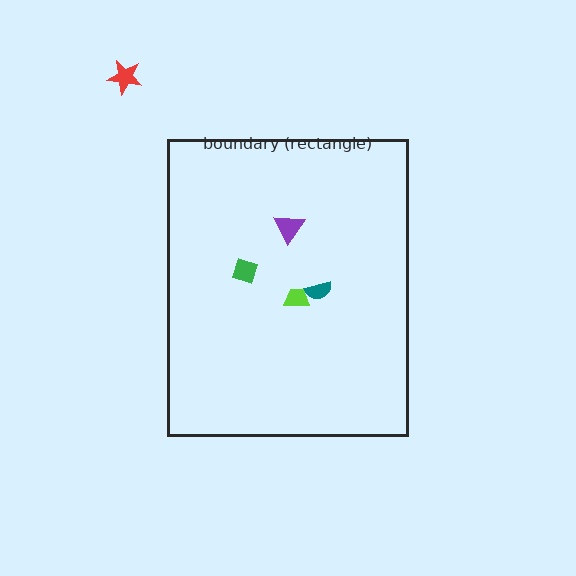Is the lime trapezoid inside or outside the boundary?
Inside.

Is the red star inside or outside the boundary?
Outside.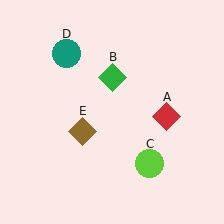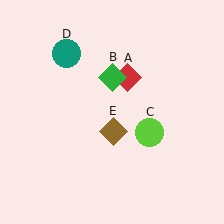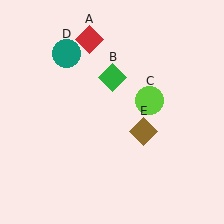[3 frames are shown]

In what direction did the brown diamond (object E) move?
The brown diamond (object E) moved right.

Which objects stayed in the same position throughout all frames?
Green diamond (object B) and teal circle (object D) remained stationary.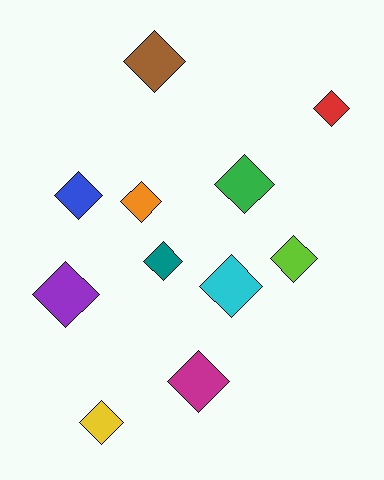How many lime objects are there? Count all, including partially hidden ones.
There is 1 lime object.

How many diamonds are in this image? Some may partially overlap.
There are 11 diamonds.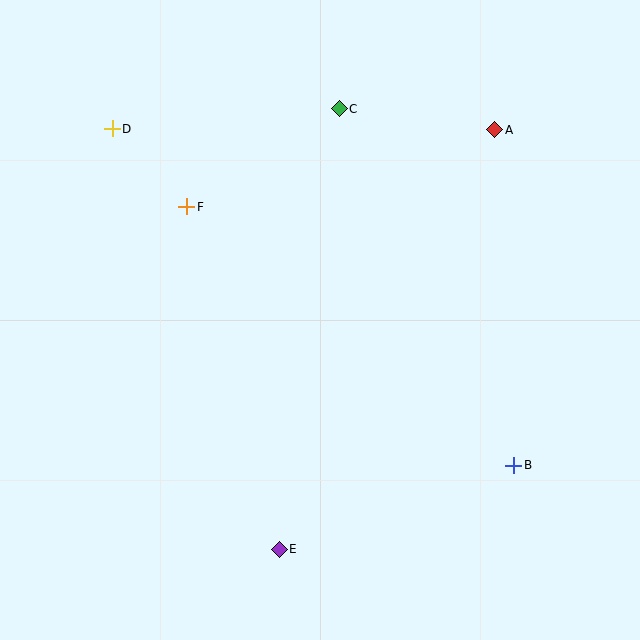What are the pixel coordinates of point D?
Point D is at (112, 129).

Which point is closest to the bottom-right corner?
Point B is closest to the bottom-right corner.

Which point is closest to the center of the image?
Point F at (187, 207) is closest to the center.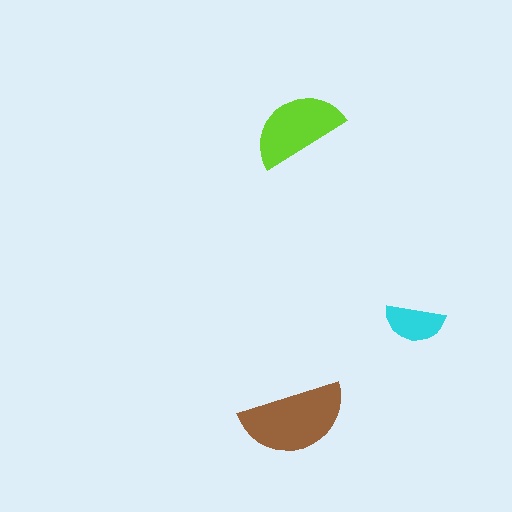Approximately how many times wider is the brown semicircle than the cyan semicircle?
About 2 times wider.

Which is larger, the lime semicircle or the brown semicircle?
The brown one.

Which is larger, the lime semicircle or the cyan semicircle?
The lime one.